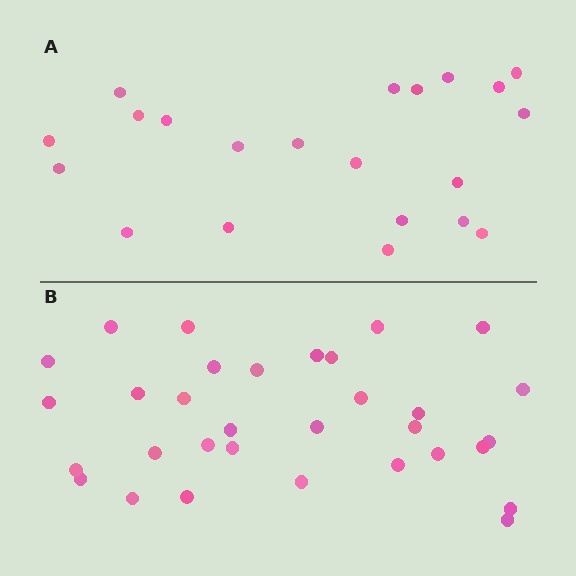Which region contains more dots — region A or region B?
Region B (the bottom region) has more dots.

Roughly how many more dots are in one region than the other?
Region B has roughly 12 or so more dots than region A.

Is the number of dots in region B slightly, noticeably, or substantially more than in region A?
Region B has substantially more. The ratio is roughly 1.5 to 1.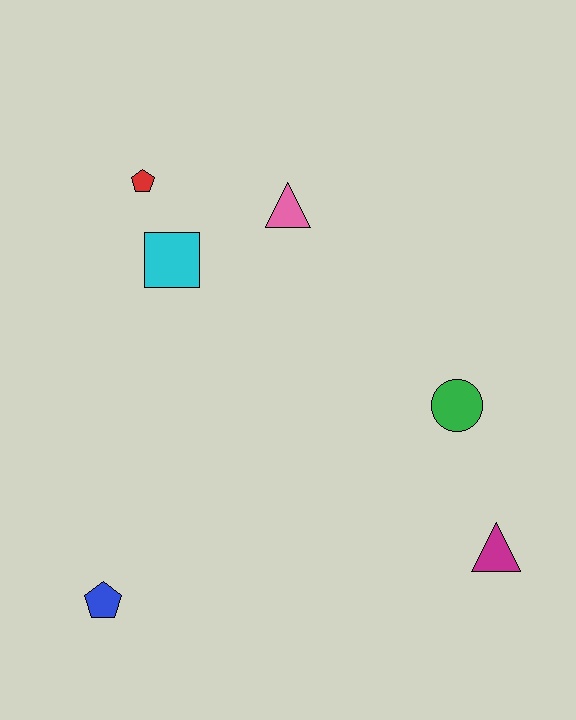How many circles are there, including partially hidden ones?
There is 1 circle.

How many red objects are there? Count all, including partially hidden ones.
There is 1 red object.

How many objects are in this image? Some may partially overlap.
There are 6 objects.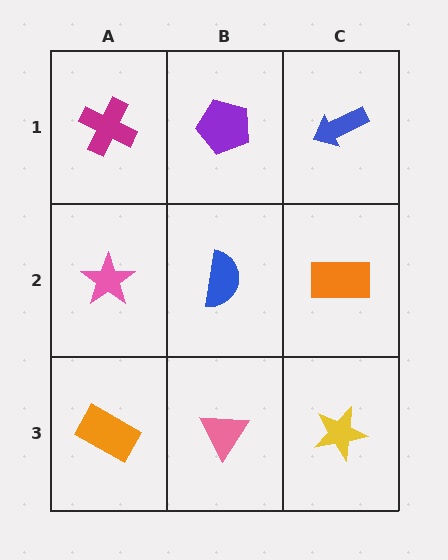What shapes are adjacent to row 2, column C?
A blue arrow (row 1, column C), a yellow star (row 3, column C), a blue semicircle (row 2, column B).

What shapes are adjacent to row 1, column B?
A blue semicircle (row 2, column B), a magenta cross (row 1, column A), a blue arrow (row 1, column C).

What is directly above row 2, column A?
A magenta cross.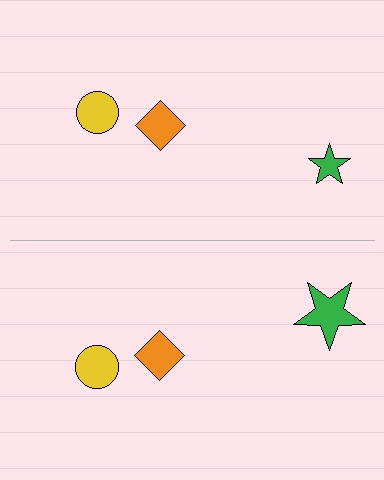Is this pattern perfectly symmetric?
No, the pattern is not perfectly symmetric. The green star on the bottom side has a different size than its mirror counterpart.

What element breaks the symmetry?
The green star on the bottom side has a different size than its mirror counterpart.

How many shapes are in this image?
There are 6 shapes in this image.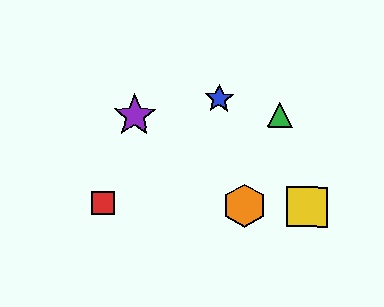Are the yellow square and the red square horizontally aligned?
Yes, both are at y≈207.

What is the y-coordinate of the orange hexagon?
The orange hexagon is at y≈206.